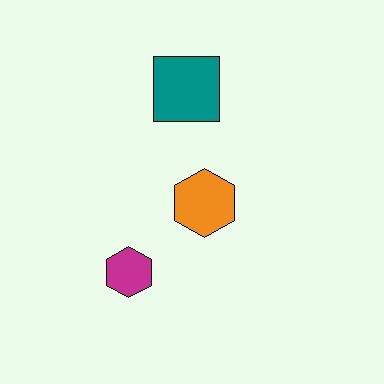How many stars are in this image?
There are no stars.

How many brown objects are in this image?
There are no brown objects.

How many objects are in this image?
There are 3 objects.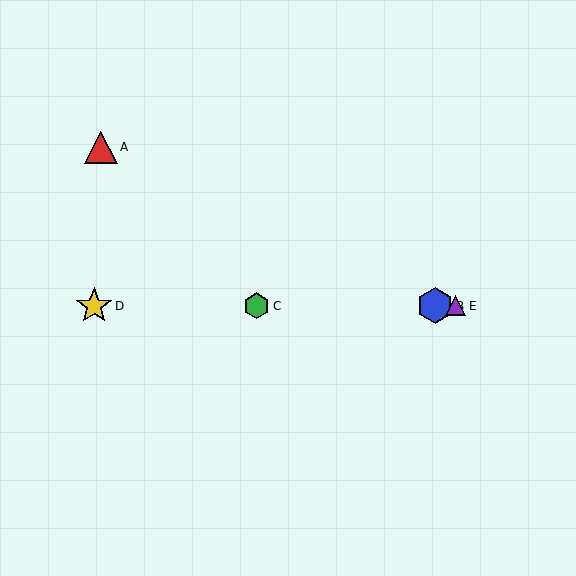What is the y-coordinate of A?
Object A is at y≈147.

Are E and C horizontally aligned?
Yes, both are at y≈306.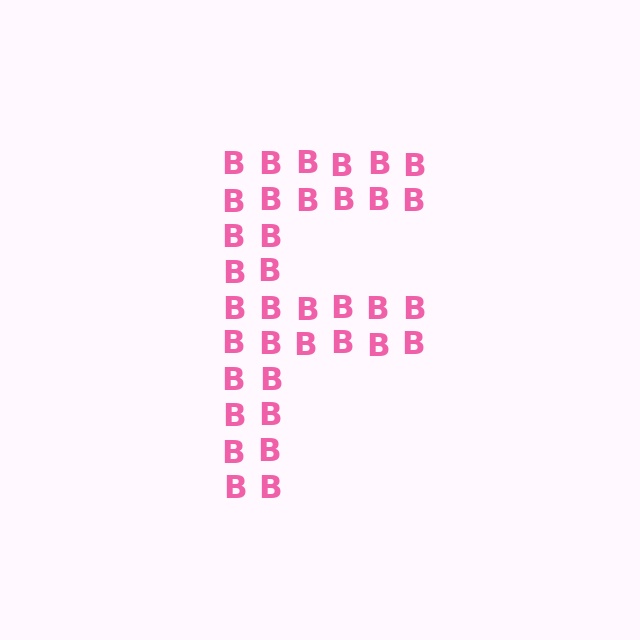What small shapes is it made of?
It is made of small letter B's.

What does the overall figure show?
The overall figure shows the letter F.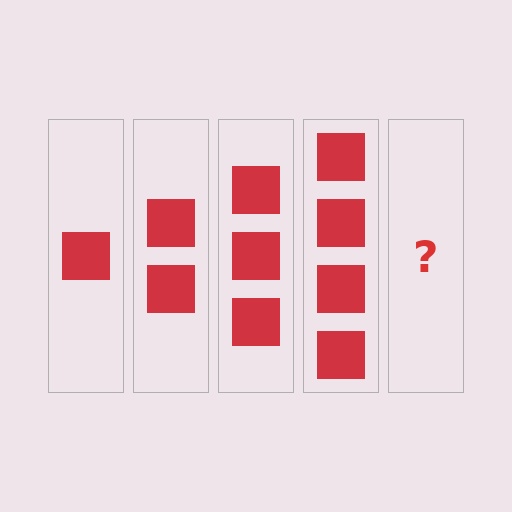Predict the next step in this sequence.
The next step is 5 squares.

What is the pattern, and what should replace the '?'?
The pattern is that each step adds one more square. The '?' should be 5 squares.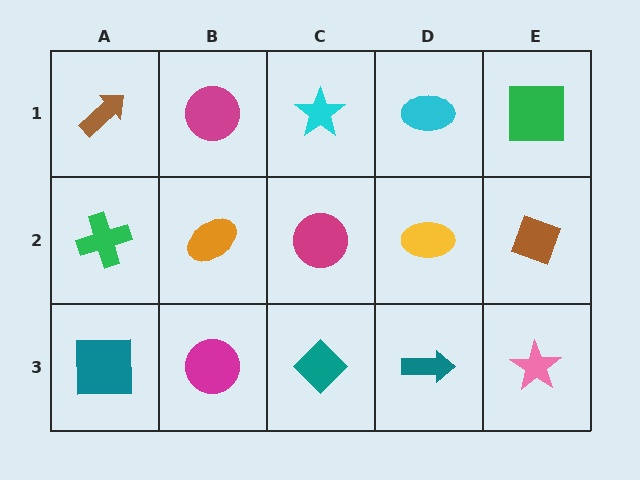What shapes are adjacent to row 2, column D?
A cyan ellipse (row 1, column D), a teal arrow (row 3, column D), a magenta circle (row 2, column C), a brown diamond (row 2, column E).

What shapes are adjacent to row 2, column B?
A magenta circle (row 1, column B), a magenta circle (row 3, column B), a green cross (row 2, column A), a magenta circle (row 2, column C).